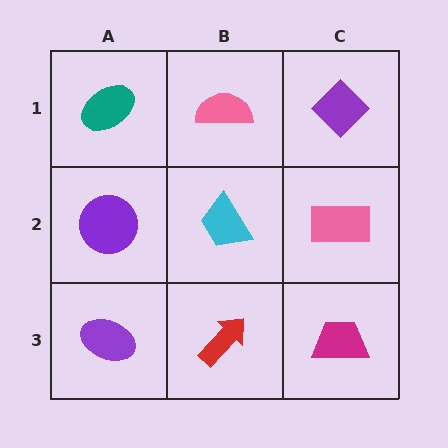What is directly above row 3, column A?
A purple circle.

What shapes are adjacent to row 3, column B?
A cyan trapezoid (row 2, column B), a purple ellipse (row 3, column A), a magenta trapezoid (row 3, column C).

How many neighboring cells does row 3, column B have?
3.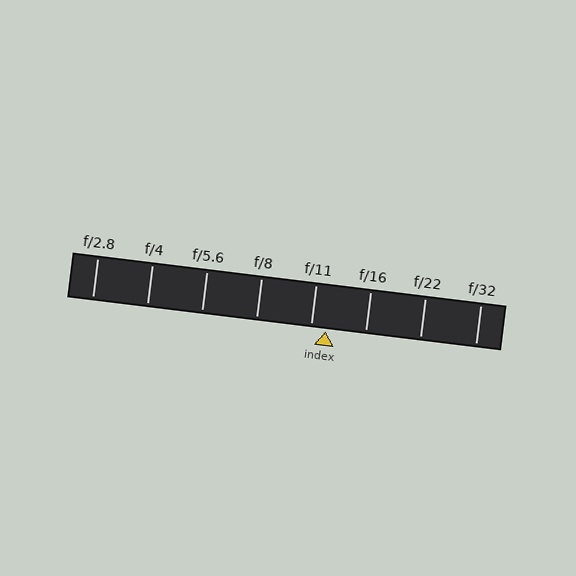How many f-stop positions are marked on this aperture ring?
There are 8 f-stop positions marked.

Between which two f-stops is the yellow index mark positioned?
The index mark is between f/11 and f/16.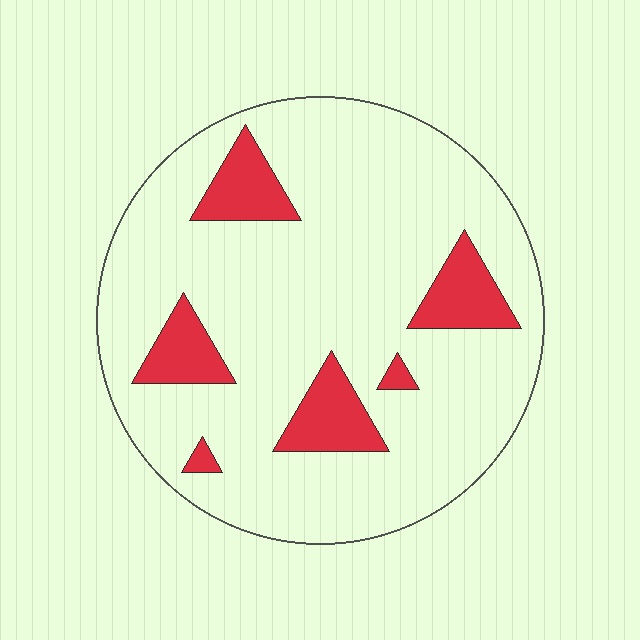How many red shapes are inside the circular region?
6.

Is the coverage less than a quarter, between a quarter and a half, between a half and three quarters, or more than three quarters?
Less than a quarter.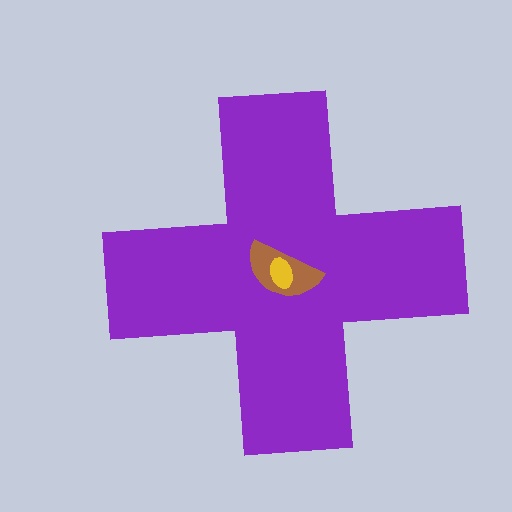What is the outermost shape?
The purple cross.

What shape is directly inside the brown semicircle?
The yellow ellipse.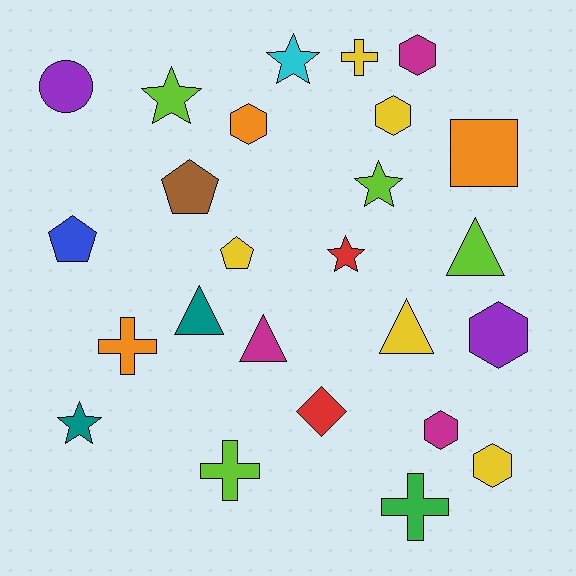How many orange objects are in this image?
There are 3 orange objects.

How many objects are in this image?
There are 25 objects.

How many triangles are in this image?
There are 4 triangles.